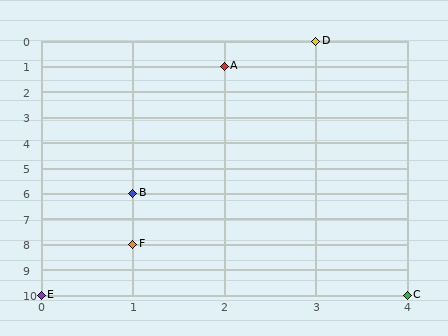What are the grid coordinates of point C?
Point C is at grid coordinates (4, 10).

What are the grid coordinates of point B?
Point B is at grid coordinates (1, 6).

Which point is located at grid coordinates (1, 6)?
Point B is at (1, 6).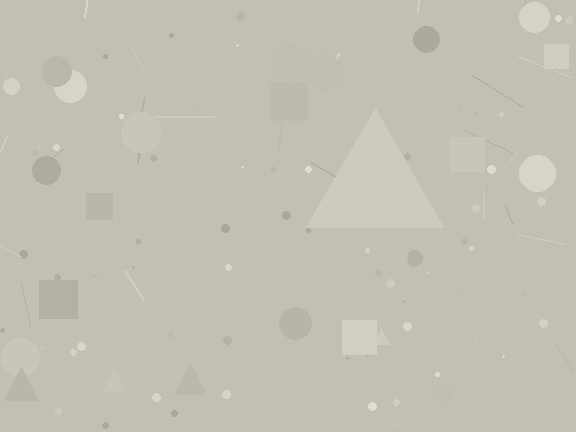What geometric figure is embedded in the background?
A triangle is embedded in the background.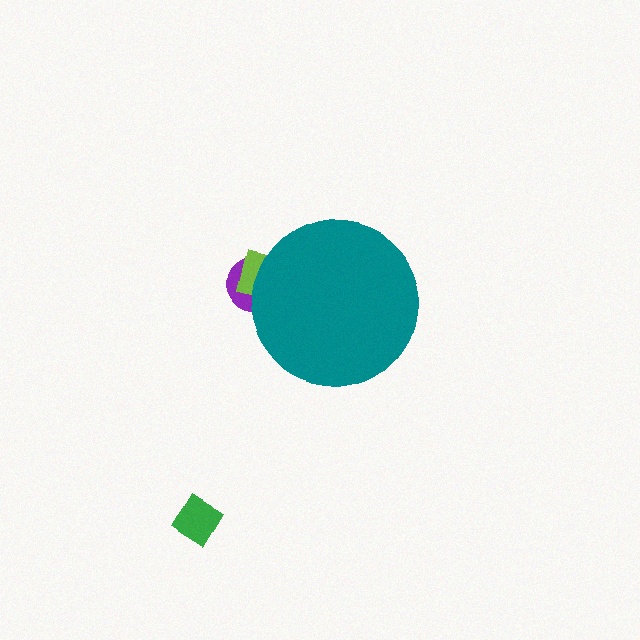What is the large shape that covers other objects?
A teal circle.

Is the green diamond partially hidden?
No, the green diamond is fully visible.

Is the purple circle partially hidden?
Yes, the purple circle is partially hidden behind the teal circle.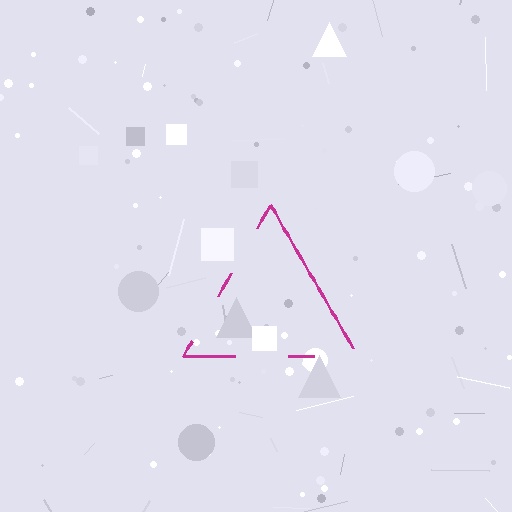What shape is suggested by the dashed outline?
The dashed outline suggests a triangle.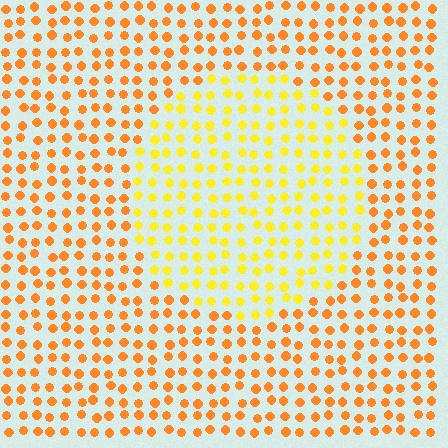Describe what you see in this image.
The image is filled with small orange elements in a uniform arrangement. A circle-shaped region is visible where the elements are tinted to a slightly different hue, forming a subtle color boundary.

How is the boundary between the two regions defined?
The boundary is defined purely by a slight shift in hue (about 29 degrees). Spacing, size, and orientation are identical on both sides.